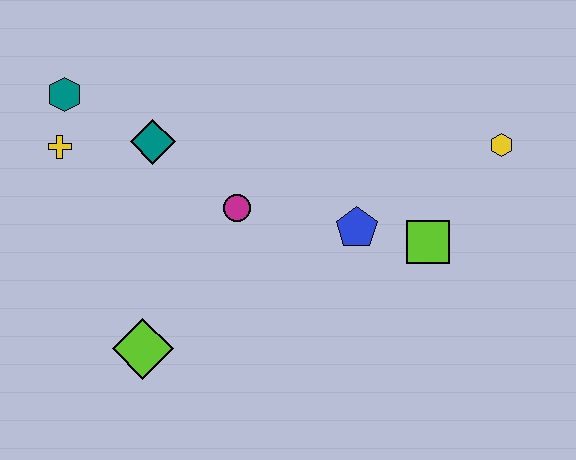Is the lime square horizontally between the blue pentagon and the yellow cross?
No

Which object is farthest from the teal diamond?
The yellow hexagon is farthest from the teal diamond.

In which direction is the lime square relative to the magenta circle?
The lime square is to the right of the magenta circle.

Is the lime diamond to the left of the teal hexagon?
No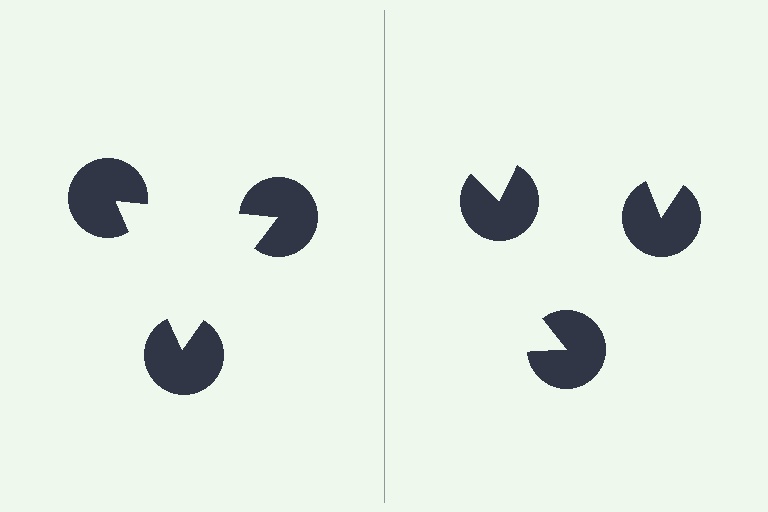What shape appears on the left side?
An illusory triangle.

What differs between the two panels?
The pac-man discs are positioned identically on both sides; only the wedge orientations differ. On the left they align to a triangle; on the right they are misaligned.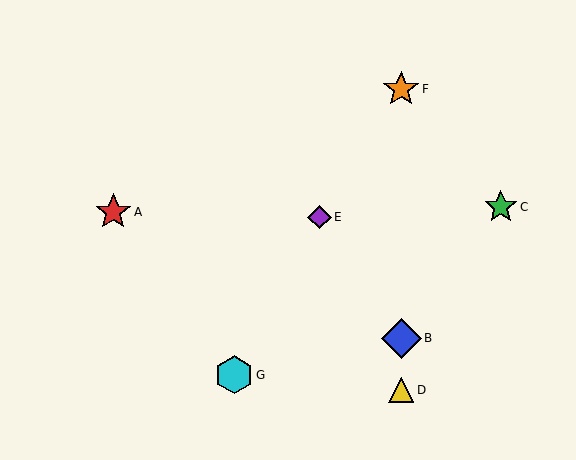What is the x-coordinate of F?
Object F is at x≈401.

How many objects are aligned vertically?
3 objects (B, D, F) are aligned vertically.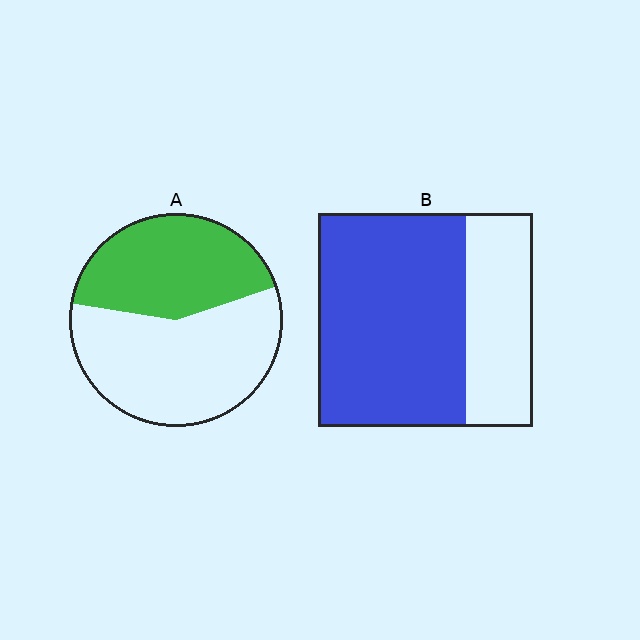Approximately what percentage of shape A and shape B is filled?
A is approximately 40% and B is approximately 70%.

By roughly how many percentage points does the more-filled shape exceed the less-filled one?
By roughly 25 percentage points (B over A).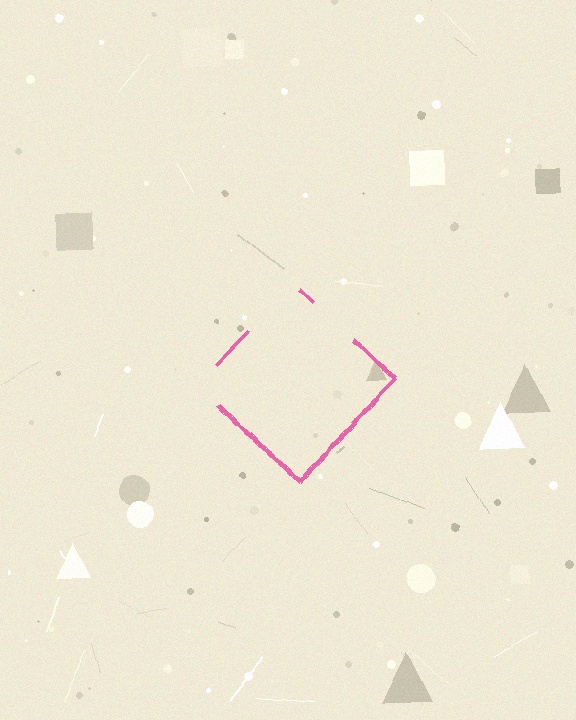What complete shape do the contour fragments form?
The contour fragments form a diamond.